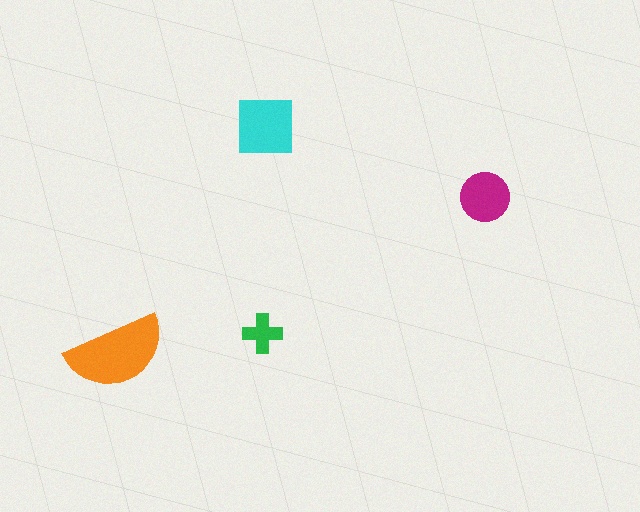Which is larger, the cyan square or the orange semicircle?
The orange semicircle.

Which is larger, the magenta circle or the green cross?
The magenta circle.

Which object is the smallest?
The green cross.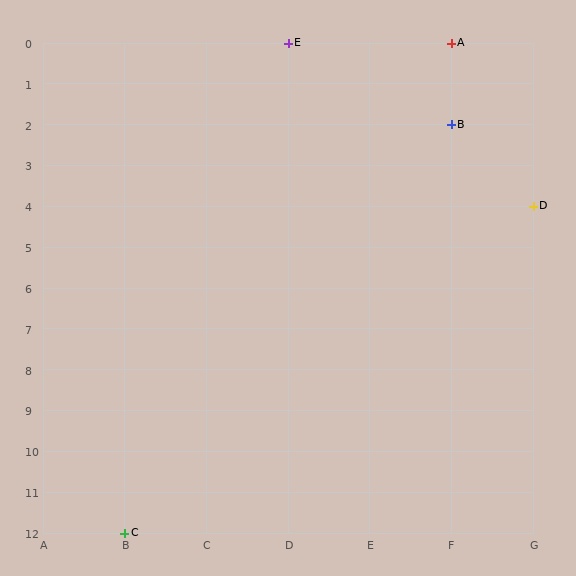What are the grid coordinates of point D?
Point D is at grid coordinates (G, 4).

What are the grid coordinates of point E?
Point E is at grid coordinates (D, 0).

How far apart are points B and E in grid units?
Points B and E are 2 columns and 2 rows apart (about 2.8 grid units diagonally).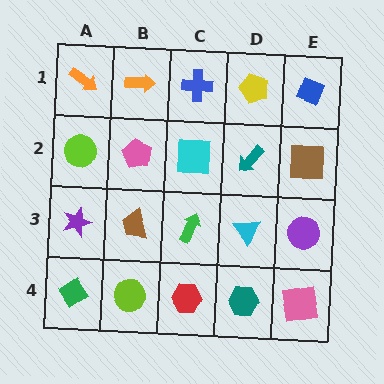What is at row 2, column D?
A teal arrow.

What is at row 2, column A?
A lime circle.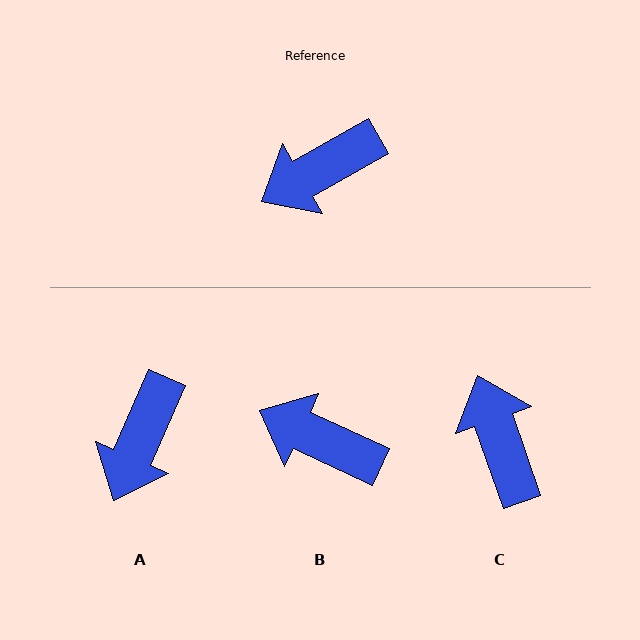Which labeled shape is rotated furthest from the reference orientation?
C, about 100 degrees away.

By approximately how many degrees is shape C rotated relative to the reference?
Approximately 100 degrees clockwise.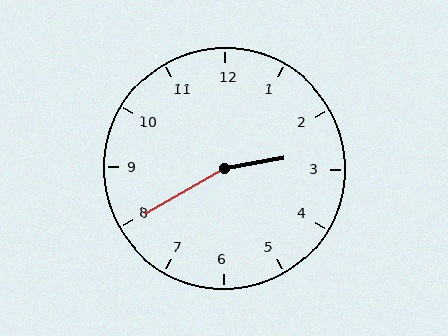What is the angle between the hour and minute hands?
Approximately 160 degrees.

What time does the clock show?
2:40.